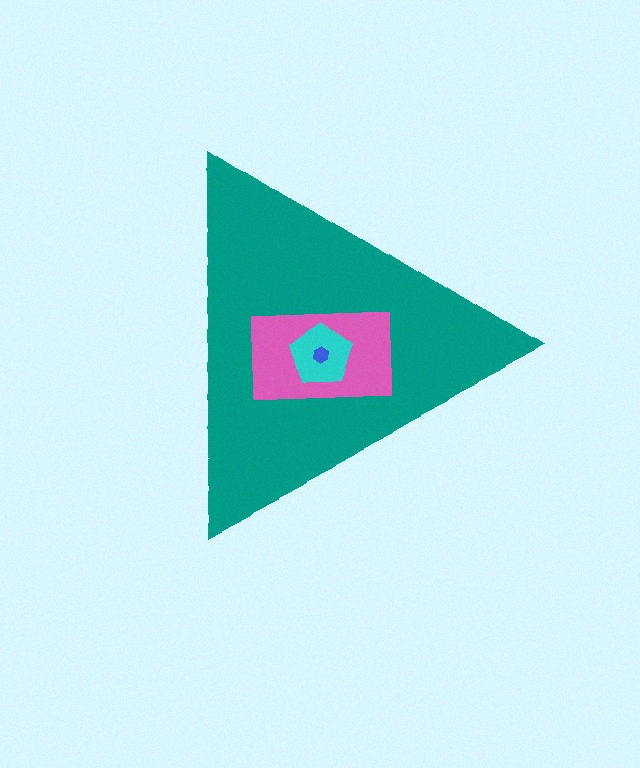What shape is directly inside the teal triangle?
The pink rectangle.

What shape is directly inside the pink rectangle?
The cyan pentagon.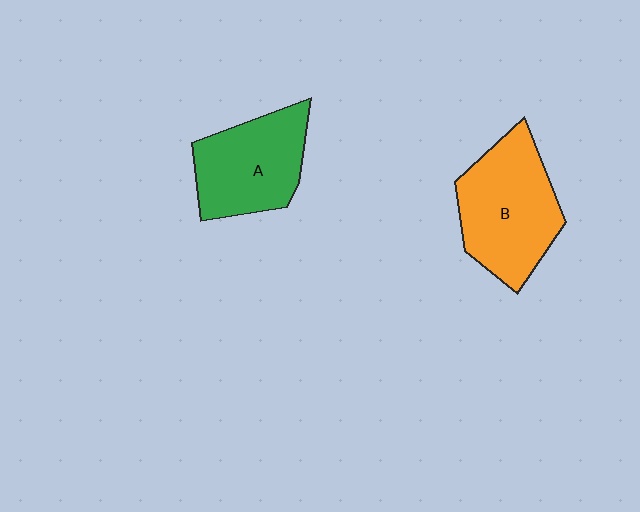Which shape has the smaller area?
Shape A (green).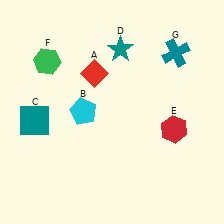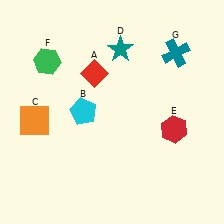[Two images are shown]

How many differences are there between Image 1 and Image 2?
There is 1 difference between the two images.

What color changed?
The square (C) changed from teal in Image 1 to orange in Image 2.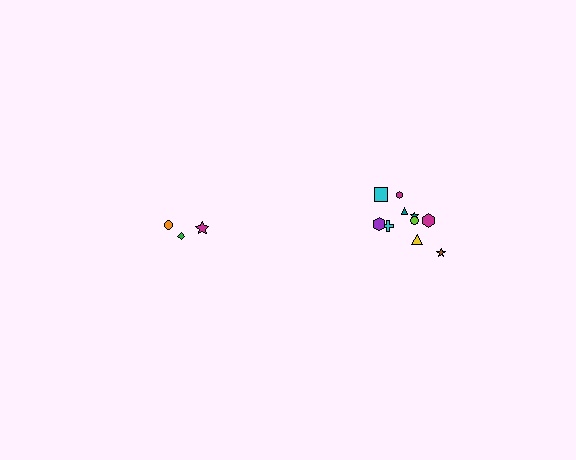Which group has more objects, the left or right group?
The right group.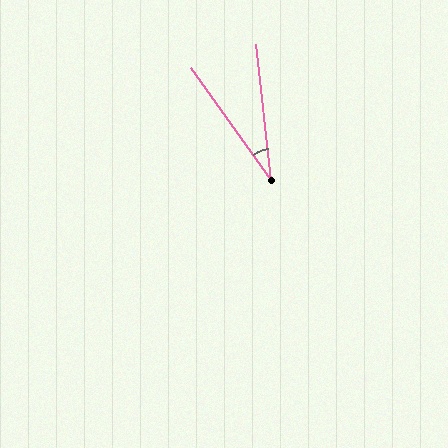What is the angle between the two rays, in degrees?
Approximately 29 degrees.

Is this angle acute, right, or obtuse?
It is acute.